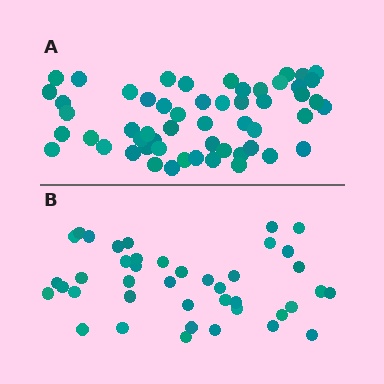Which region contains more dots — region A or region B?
Region A (the top region) has more dots.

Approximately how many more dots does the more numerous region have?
Region A has approximately 15 more dots than region B.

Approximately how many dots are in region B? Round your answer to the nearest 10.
About 40 dots. (The exact count is 41, which rounds to 40.)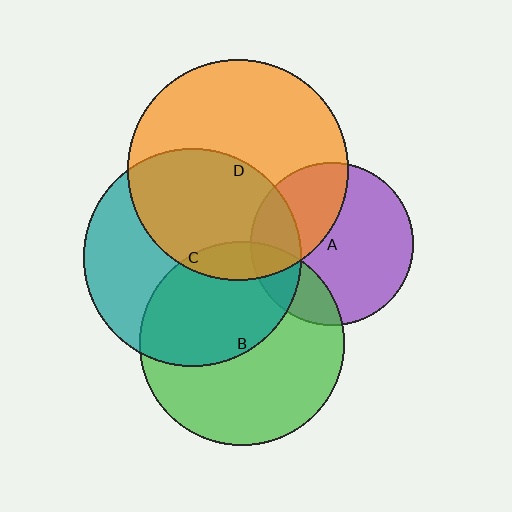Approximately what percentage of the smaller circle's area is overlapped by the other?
Approximately 45%.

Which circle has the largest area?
Circle D (orange).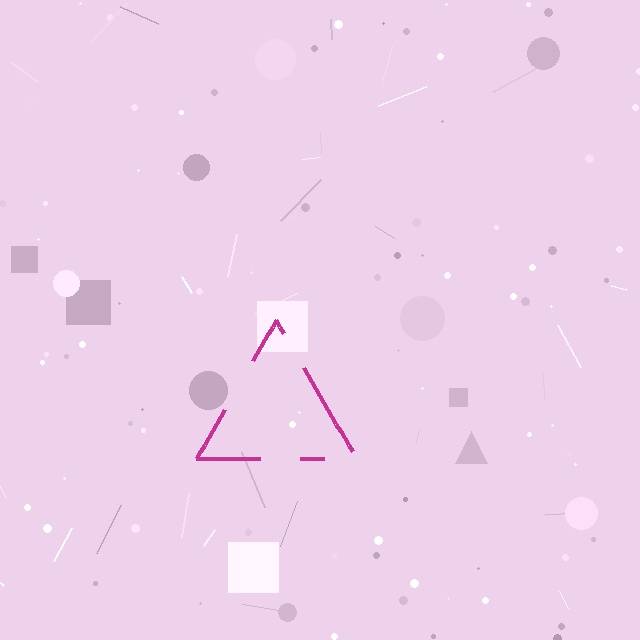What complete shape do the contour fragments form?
The contour fragments form a triangle.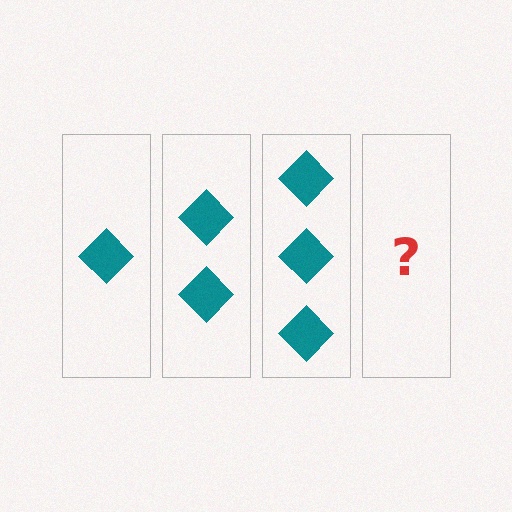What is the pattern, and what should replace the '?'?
The pattern is that each step adds one more diamond. The '?' should be 4 diamonds.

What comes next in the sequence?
The next element should be 4 diamonds.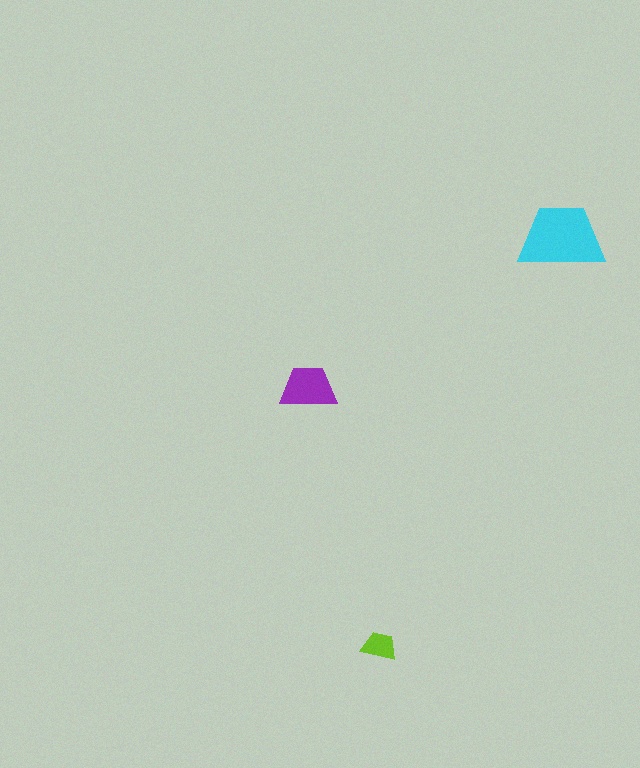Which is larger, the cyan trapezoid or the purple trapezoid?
The cyan one.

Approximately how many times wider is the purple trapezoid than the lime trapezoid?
About 1.5 times wider.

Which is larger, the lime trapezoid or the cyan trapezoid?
The cyan one.